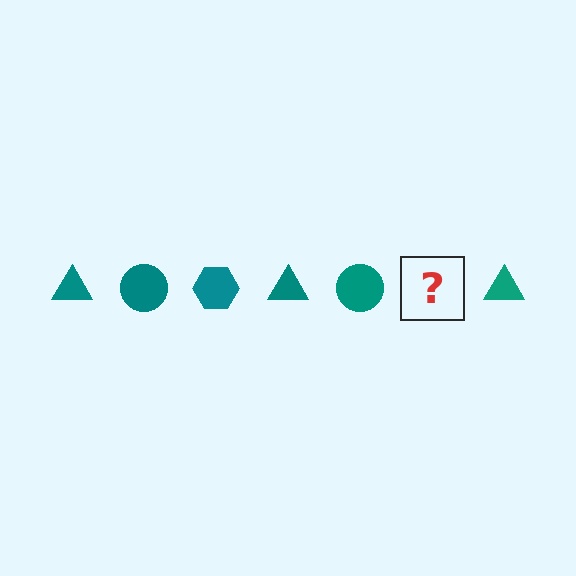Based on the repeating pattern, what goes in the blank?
The blank should be a teal hexagon.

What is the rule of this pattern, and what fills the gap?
The rule is that the pattern cycles through triangle, circle, hexagon shapes in teal. The gap should be filled with a teal hexagon.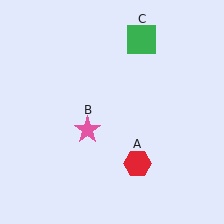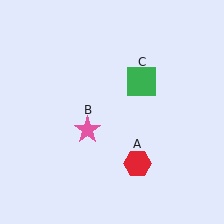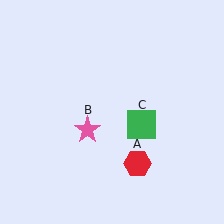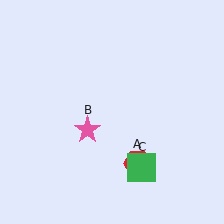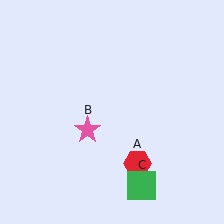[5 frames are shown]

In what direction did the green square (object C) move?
The green square (object C) moved down.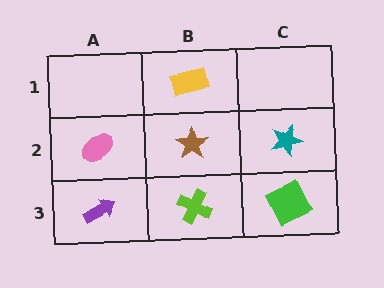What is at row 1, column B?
A yellow rectangle.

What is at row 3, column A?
A purple arrow.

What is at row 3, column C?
A green square.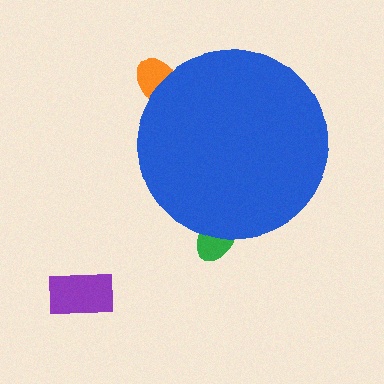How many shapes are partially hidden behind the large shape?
2 shapes are partially hidden.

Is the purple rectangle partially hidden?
No, the purple rectangle is fully visible.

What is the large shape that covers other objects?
A blue circle.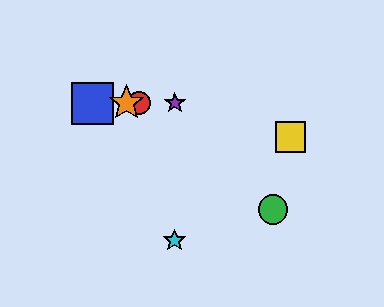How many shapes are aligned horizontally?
4 shapes (the red circle, the blue square, the purple star, the orange star) are aligned horizontally.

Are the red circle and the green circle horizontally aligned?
No, the red circle is at y≈103 and the green circle is at y≈210.